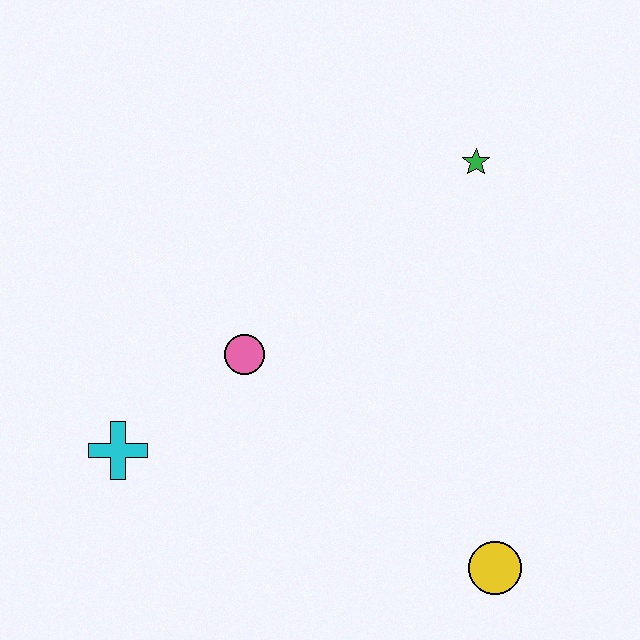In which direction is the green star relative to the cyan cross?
The green star is to the right of the cyan cross.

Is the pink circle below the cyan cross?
No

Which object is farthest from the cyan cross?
The green star is farthest from the cyan cross.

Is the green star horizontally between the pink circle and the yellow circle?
Yes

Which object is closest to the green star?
The pink circle is closest to the green star.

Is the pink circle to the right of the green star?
No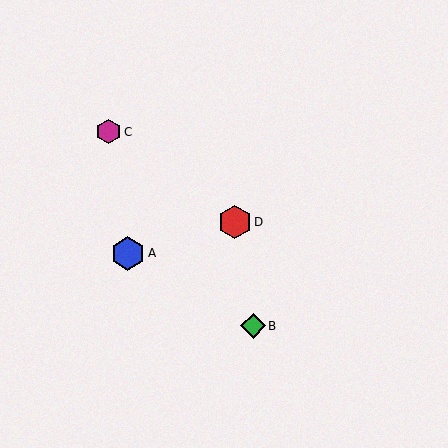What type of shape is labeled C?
Shape C is a magenta hexagon.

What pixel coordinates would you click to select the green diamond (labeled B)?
Click at (253, 326) to select the green diamond B.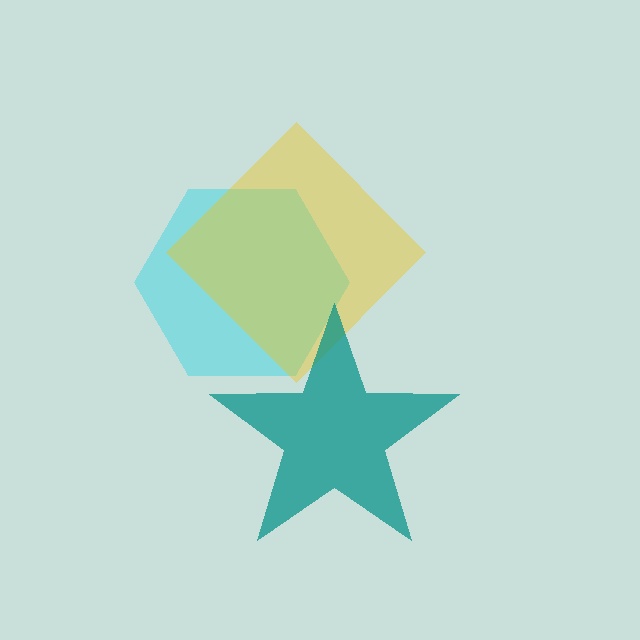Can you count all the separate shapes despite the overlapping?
Yes, there are 3 separate shapes.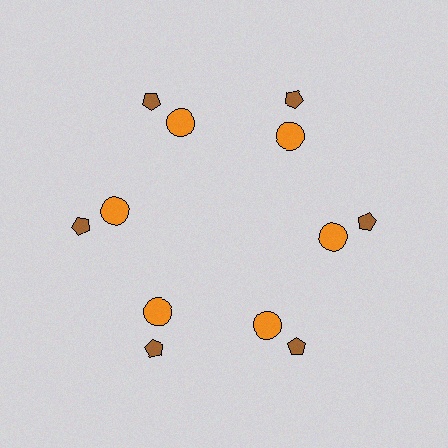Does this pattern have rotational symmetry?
Yes, this pattern has 6-fold rotational symmetry. It looks the same after rotating 60 degrees around the center.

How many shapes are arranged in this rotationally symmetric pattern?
There are 12 shapes, arranged in 6 groups of 2.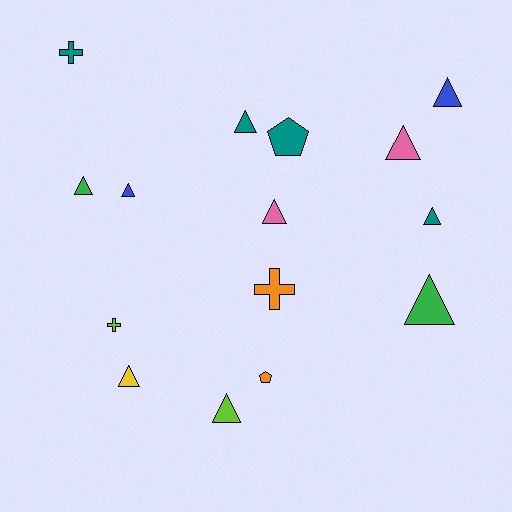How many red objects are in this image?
There are no red objects.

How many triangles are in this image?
There are 10 triangles.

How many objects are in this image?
There are 15 objects.